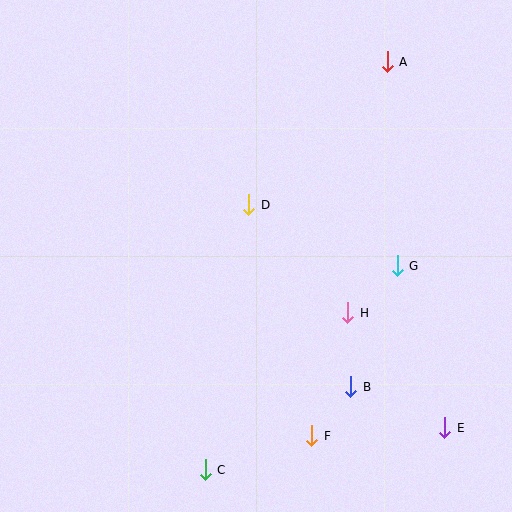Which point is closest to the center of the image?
Point D at (249, 205) is closest to the center.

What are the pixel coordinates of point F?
Point F is at (312, 436).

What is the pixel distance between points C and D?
The distance between C and D is 268 pixels.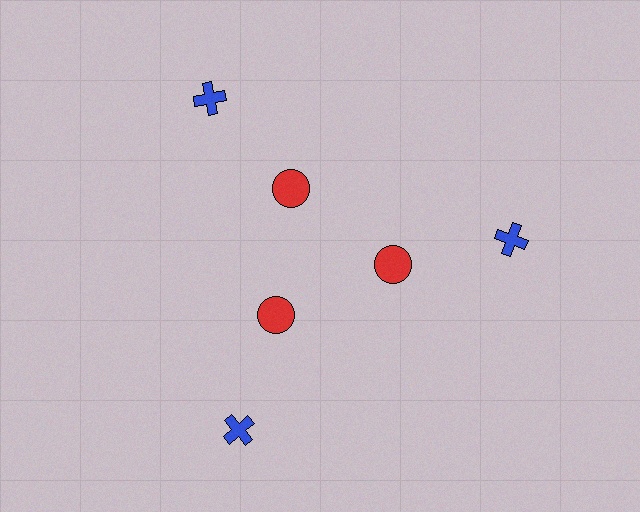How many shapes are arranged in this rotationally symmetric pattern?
There are 6 shapes, arranged in 3 groups of 2.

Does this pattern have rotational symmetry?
Yes, this pattern has 3-fold rotational symmetry. It looks the same after rotating 120 degrees around the center.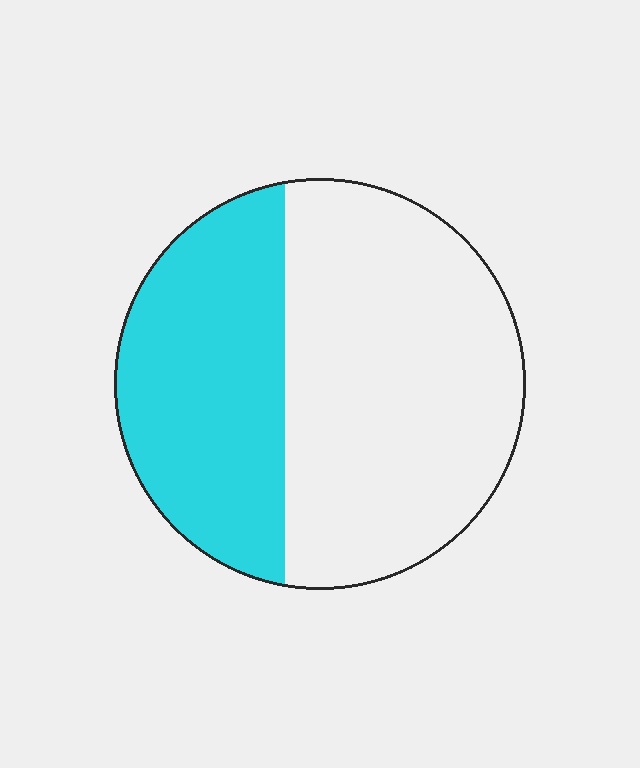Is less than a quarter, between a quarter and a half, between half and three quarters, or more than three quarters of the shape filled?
Between a quarter and a half.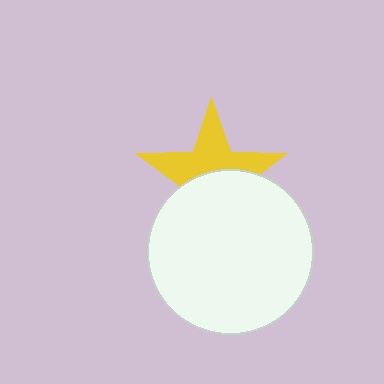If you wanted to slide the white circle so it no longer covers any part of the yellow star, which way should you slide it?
Slide it down — that is the most direct way to separate the two shapes.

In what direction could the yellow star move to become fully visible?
The yellow star could move up. That would shift it out from behind the white circle entirely.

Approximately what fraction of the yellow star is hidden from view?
Roughly 50% of the yellow star is hidden behind the white circle.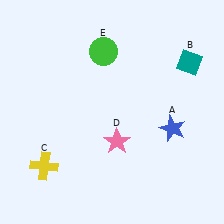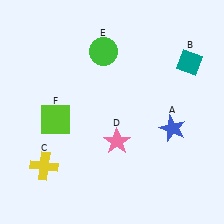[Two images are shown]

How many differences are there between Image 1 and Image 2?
There is 1 difference between the two images.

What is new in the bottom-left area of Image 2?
A lime square (F) was added in the bottom-left area of Image 2.